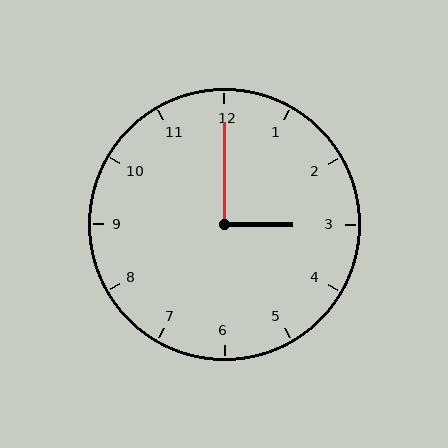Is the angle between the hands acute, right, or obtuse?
It is right.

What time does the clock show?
3:00.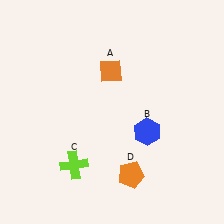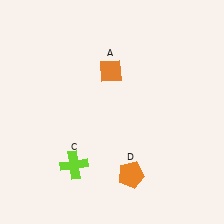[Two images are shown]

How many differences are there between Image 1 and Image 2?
There is 1 difference between the two images.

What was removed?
The blue hexagon (B) was removed in Image 2.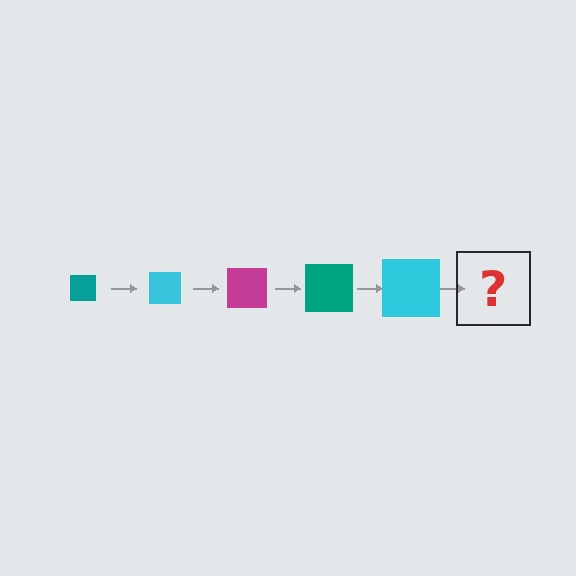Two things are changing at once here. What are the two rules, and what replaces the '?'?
The two rules are that the square grows larger each step and the color cycles through teal, cyan, and magenta. The '?' should be a magenta square, larger than the previous one.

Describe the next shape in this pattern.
It should be a magenta square, larger than the previous one.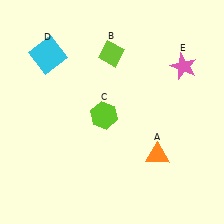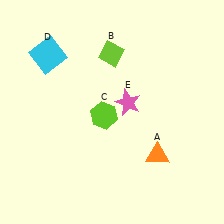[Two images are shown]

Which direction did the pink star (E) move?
The pink star (E) moved left.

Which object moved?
The pink star (E) moved left.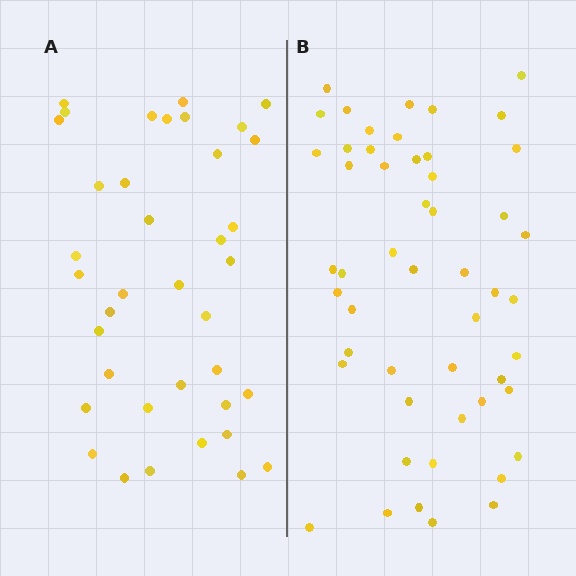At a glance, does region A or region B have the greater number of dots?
Region B (the right region) has more dots.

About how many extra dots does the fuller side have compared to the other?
Region B has approximately 15 more dots than region A.